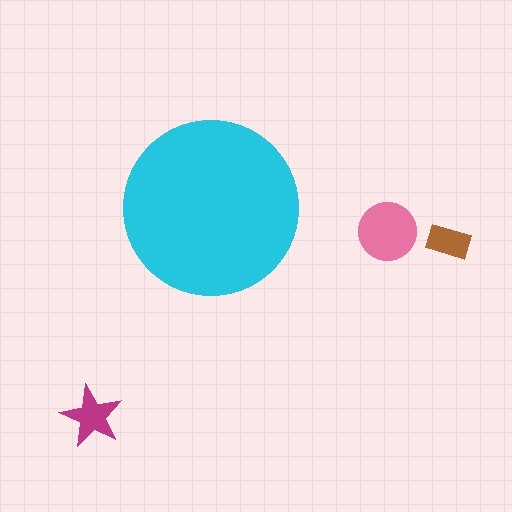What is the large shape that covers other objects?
A cyan circle.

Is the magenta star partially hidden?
No, the magenta star is fully visible.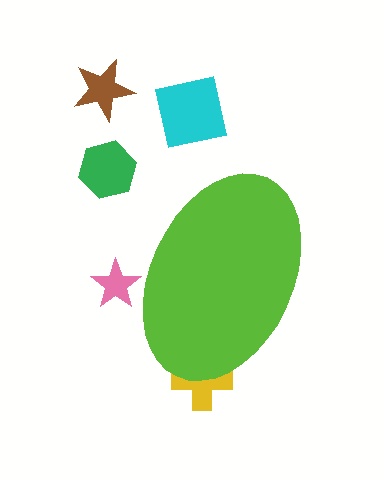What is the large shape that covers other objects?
A lime ellipse.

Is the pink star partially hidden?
Yes, the pink star is partially hidden behind the lime ellipse.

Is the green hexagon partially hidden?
No, the green hexagon is fully visible.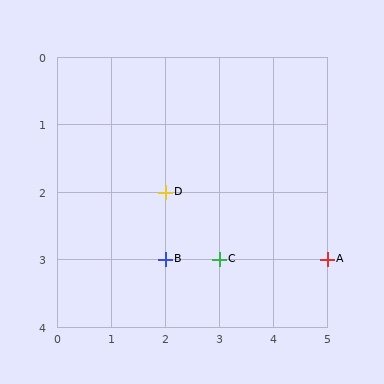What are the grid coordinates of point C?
Point C is at grid coordinates (3, 3).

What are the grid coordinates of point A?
Point A is at grid coordinates (5, 3).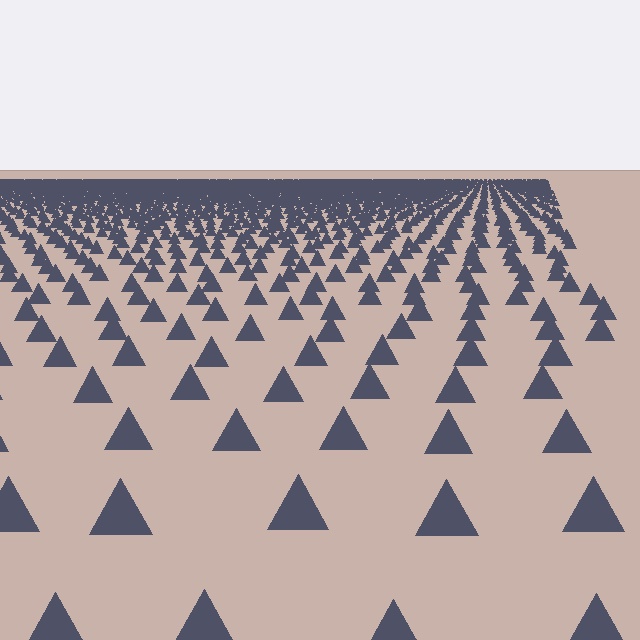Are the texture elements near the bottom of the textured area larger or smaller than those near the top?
Larger. Near the bottom, elements are closer to the viewer and appear at a bigger on-screen size.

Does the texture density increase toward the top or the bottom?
Density increases toward the top.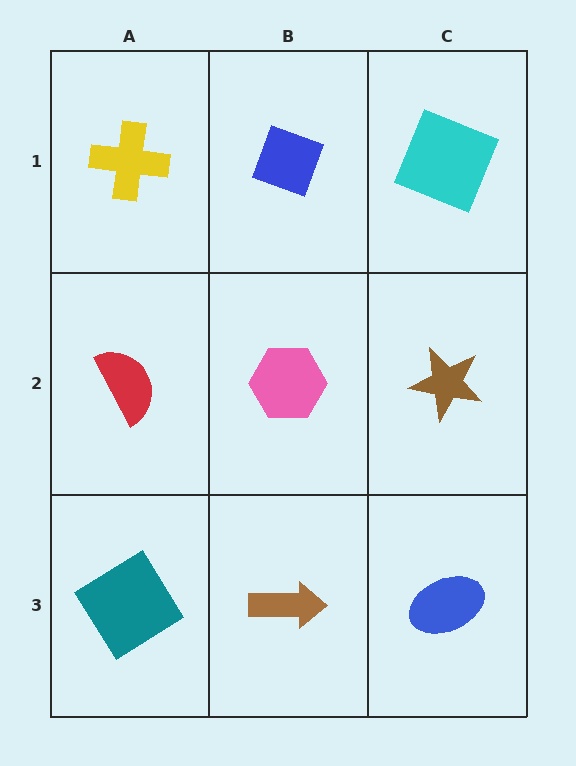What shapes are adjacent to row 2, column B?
A blue diamond (row 1, column B), a brown arrow (row 3, column B), a red semicircle (row 2, column A), a brown star (row 2, column C).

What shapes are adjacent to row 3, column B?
A pink hexagon (row 2, column B), a teal diamond (row 3, column A), a blue ellipse (row 3, column C).